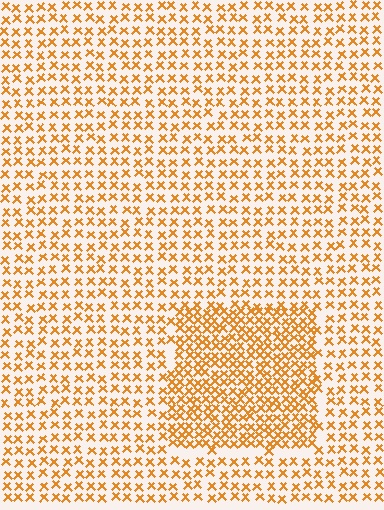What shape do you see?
I see a rectangle.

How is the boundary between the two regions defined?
The boundary is defined by a change in element density (approximately 1.9x ratio). All elements are the same color, size, and shape.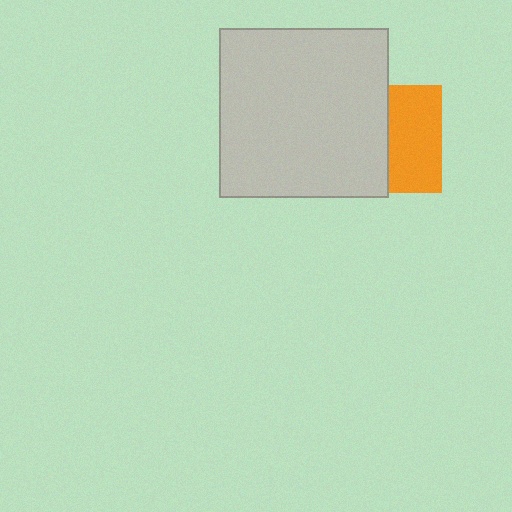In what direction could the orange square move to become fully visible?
The orange square could move right. That would shift it out from behind the light gray square entirely.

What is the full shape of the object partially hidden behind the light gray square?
The partially hidden object is an orange square.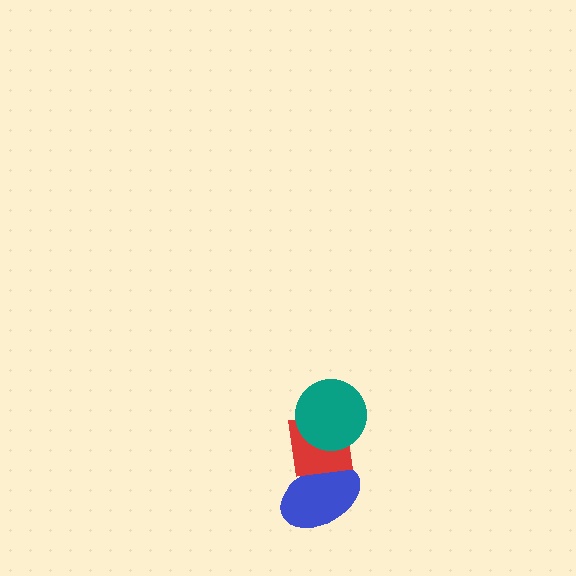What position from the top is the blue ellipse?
The blue ellipse is 3rd from the top.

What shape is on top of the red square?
The teal circle is on top of the red square.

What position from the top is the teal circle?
The teal circle is 1st from the top.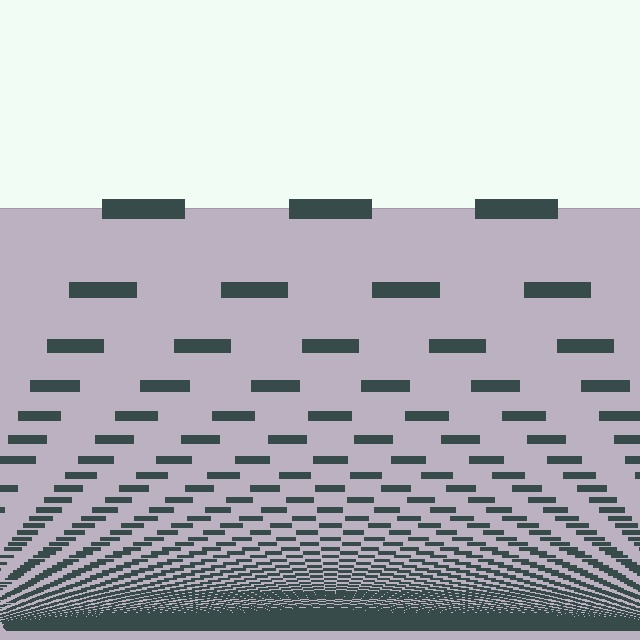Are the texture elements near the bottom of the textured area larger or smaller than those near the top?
Smaller. The gradient is inverted — elements near the bottom are smaller and denser.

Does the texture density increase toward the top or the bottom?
Density increases toward the bottom.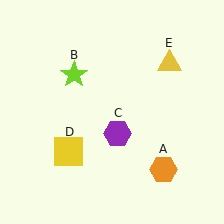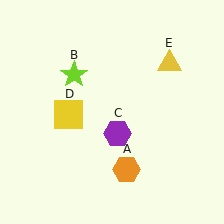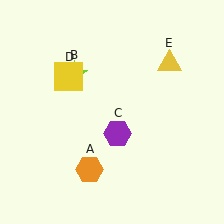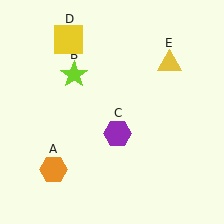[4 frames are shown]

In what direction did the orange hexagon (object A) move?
The orange hexagon (object A) moved left.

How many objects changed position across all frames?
2 objects changed position: orange hexagon (object A), yellow square (object D).